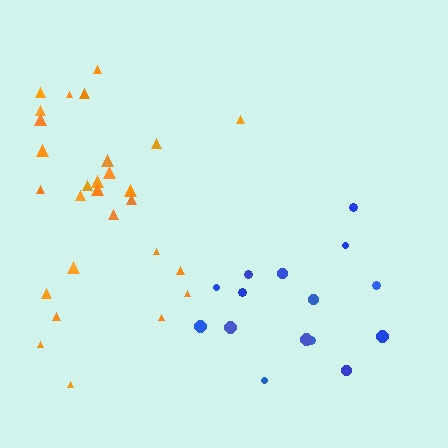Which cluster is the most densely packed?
Blue.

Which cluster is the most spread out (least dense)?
Orange.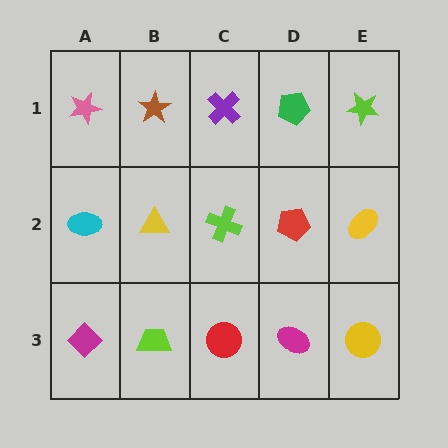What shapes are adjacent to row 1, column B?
A yellow triangle (row 2, column B), a pink star (row 1, column A), a purple cross (row 1, column C).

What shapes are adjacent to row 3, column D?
A red pentagon (row 2, column D), a red circle (row 3, column C), a yellow circle (row 3, column E).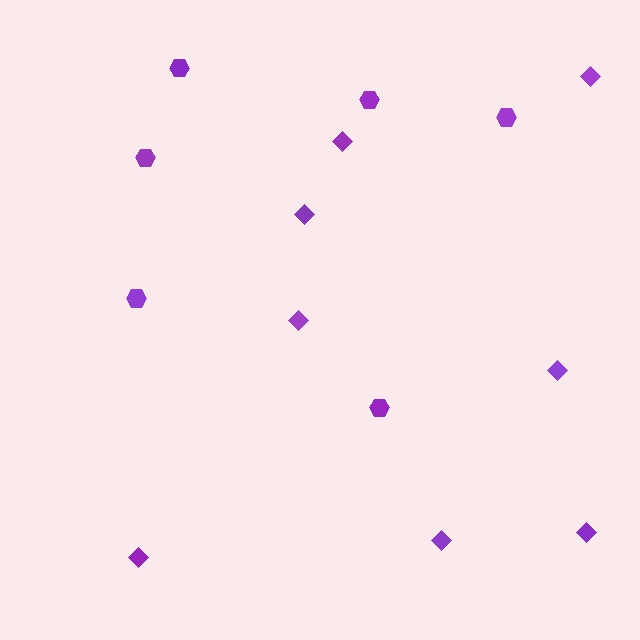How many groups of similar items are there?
There are 2 groups: one group of hexagons (6) and one group of diamonds (8).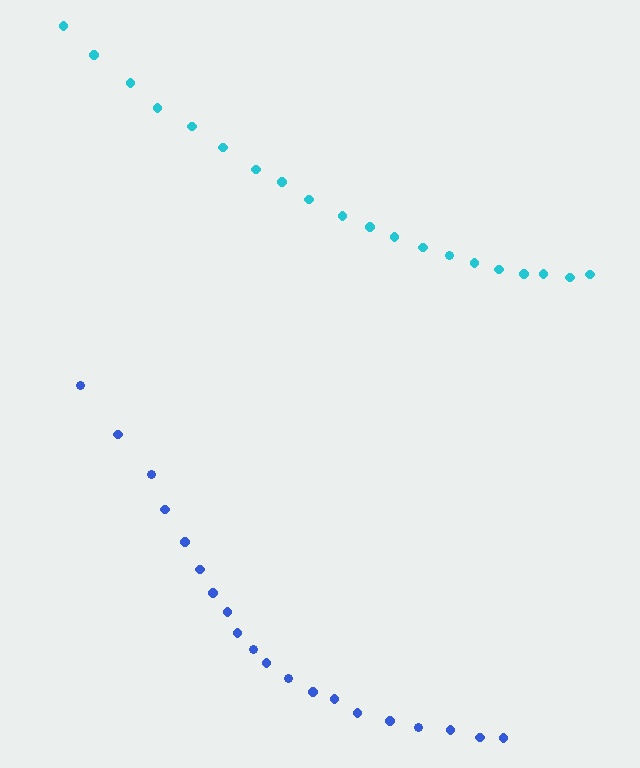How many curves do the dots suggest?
There are 2 distinct paths.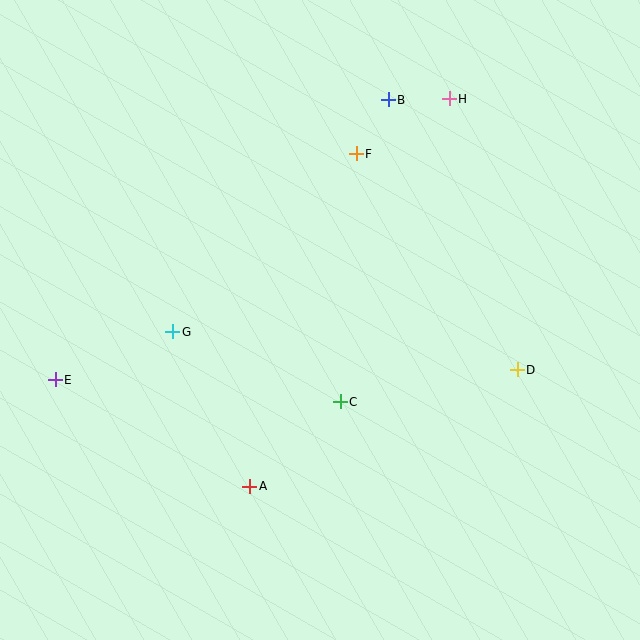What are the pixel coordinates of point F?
Point F is at (356, 154).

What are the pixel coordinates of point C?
Point C is at (340, 402).